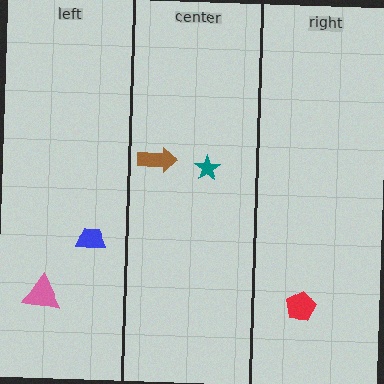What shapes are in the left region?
The blue trapezoid, the pink triangle.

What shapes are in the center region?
The brown arrow, the teal star.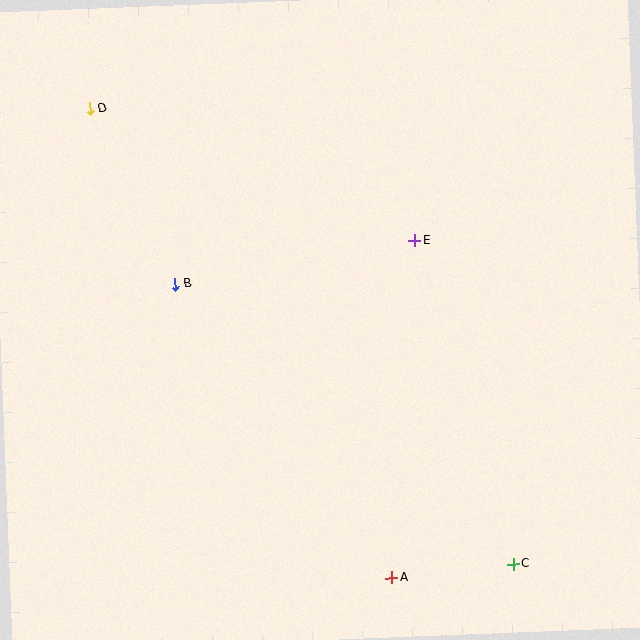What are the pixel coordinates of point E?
Point E is at (415, 241).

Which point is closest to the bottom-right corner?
Point C is closest to the bottom-right corner.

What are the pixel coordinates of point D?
Point D is at (90, 109).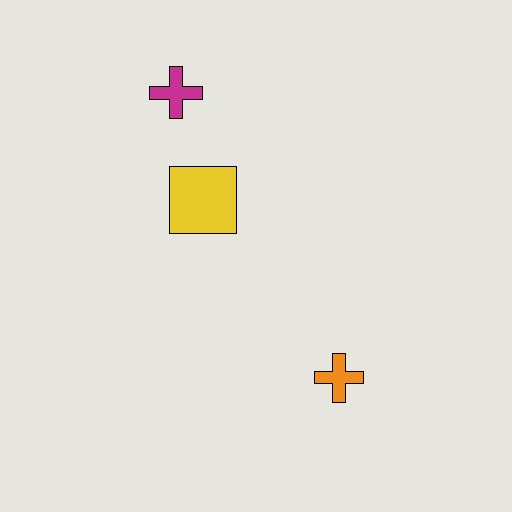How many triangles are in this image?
There are no triangles.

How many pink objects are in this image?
There are no pink objects.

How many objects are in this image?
There are 3 objects.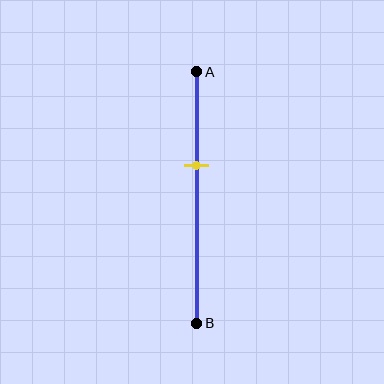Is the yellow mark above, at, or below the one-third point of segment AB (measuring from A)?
The yellow mark is below the one-third point of segment AB.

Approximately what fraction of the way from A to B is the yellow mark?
The yellow mark is approximately 35% of the way from A to B.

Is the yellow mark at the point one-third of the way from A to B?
No, the mark is at about 35% from A, not at the 33% one-third point.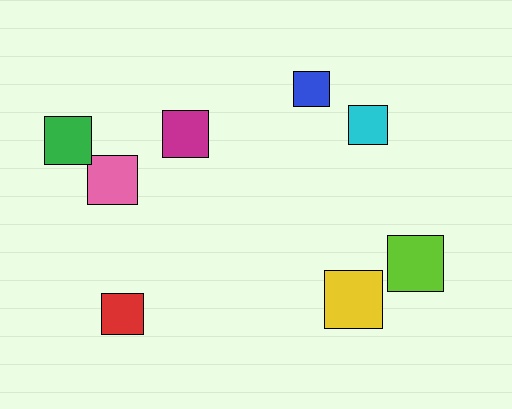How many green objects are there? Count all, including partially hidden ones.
There is 1 green object.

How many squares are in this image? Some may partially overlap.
There are 8 squares.